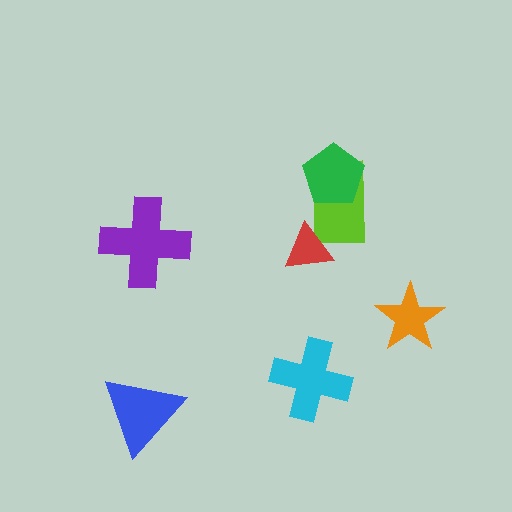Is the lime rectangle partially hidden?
Yes, it is partially covered by another shape.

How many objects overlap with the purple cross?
0 objects overlap with the purple cross.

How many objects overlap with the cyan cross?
0 objects overlap with the cyan cross.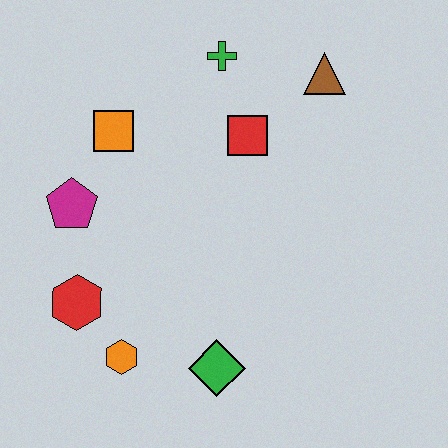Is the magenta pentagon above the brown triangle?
No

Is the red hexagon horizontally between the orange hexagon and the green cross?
No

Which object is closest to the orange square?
The magenta pentagon is closest to the orange square.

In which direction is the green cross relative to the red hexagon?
The green cross is above the red hexagon.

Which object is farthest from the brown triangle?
The orange hexagon is farthest from the brown triangle.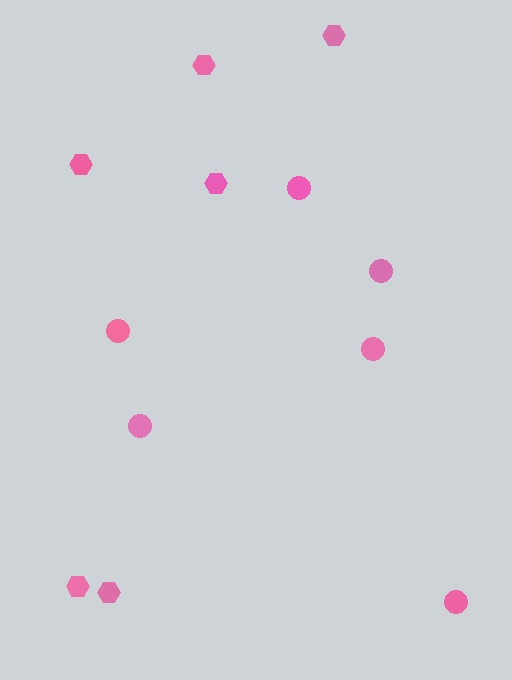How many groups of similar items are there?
There are 2 groups: one group of circles (6) and one group of hexagons (6).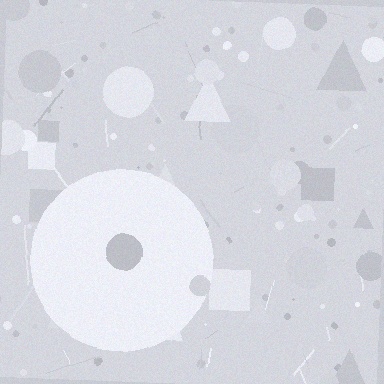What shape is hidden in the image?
A circle is hidden in the image.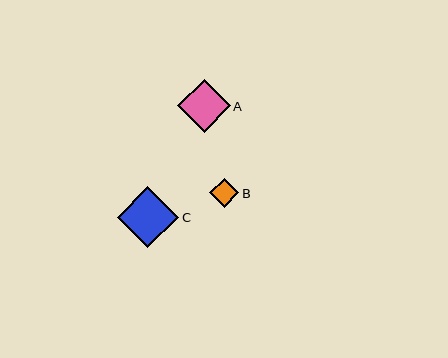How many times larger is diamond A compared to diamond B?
Diamond A is approximately 1.8 times the size of diamond B.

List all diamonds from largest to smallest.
From largest to smallest: C, A, B.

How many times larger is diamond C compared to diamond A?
Diamond C is approximately 1.2 times the size of diamond A.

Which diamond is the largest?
Diamond C is the largest with a size of approximately 61 pixels.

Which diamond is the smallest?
Diamond B is the smallest with a size of approximately 29 pixels.